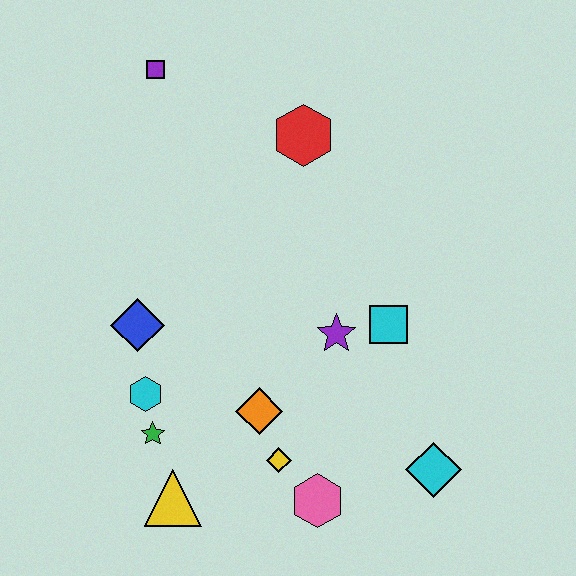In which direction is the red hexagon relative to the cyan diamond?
The red hexagon is above the cyan diamond.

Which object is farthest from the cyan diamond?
The purple square is farthest from the cyan diamond.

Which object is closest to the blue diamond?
The cyan hexagon is closest to the blue diamond.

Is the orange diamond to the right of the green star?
Yes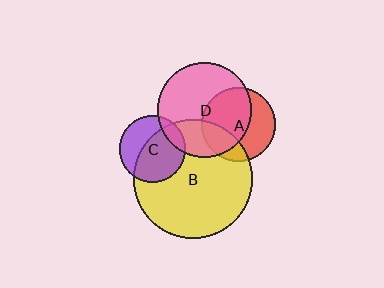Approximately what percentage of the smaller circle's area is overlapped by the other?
Approximately 30%.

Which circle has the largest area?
Circle B (yellow).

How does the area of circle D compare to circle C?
Approximately 2.0 times.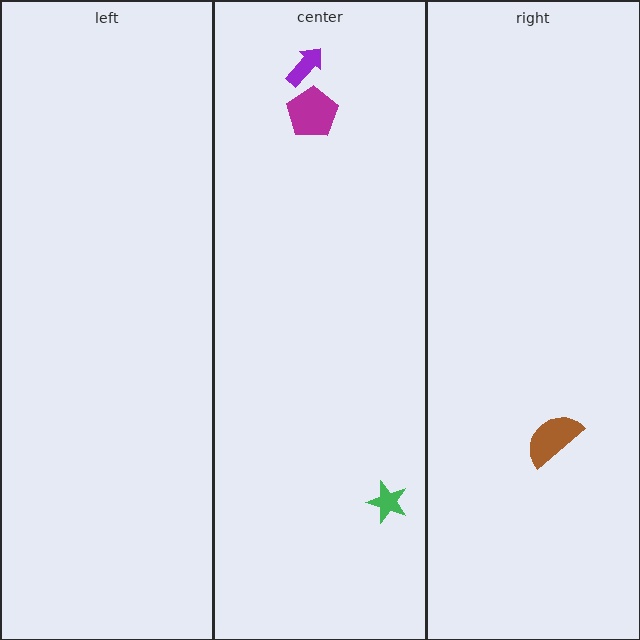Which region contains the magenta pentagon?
The center region.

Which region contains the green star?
The center region.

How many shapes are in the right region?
1.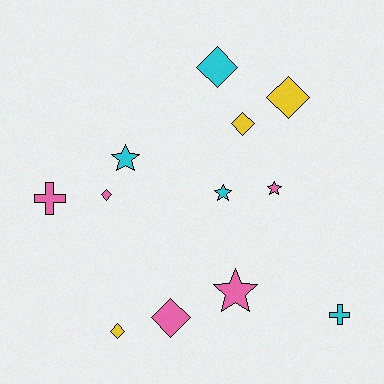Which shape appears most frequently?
Diamond, with 6 objects.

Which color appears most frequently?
Pink, with 5 objects.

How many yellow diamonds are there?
There are 3 yellow diamonds.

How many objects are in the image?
There are 12 objects.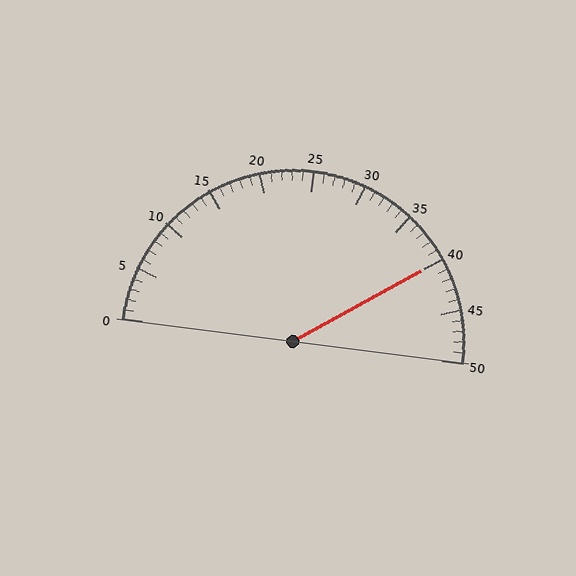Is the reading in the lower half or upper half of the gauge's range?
The reading is in the upper half of the range (0 to 50).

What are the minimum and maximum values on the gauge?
The gauge ranges from 0 to 50.